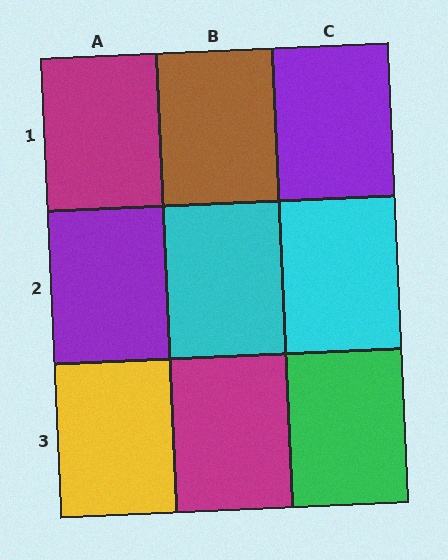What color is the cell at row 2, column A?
Purple.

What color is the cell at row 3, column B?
Magenta.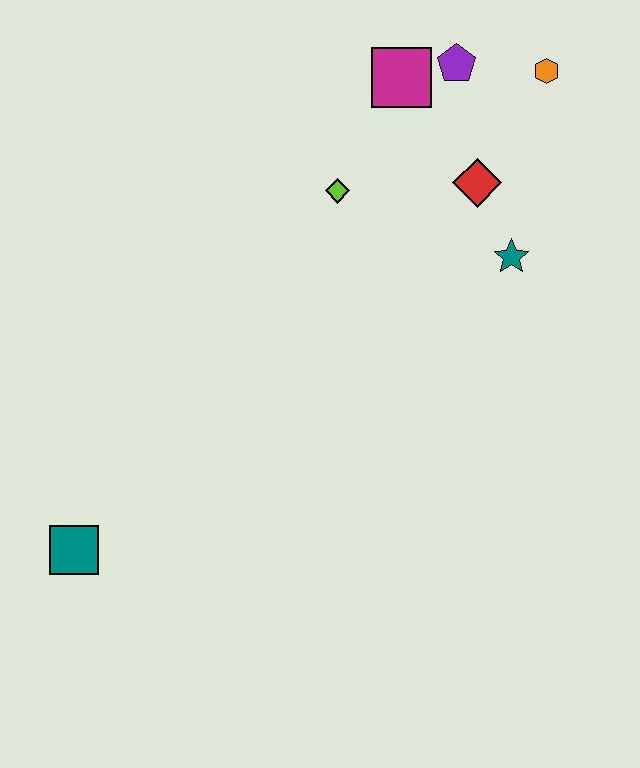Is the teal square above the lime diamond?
No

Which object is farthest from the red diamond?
The teal square is farthest from the red diamond.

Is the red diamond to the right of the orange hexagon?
No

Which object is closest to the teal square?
The lime diamond is closest to the teal square.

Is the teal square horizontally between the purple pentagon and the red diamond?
No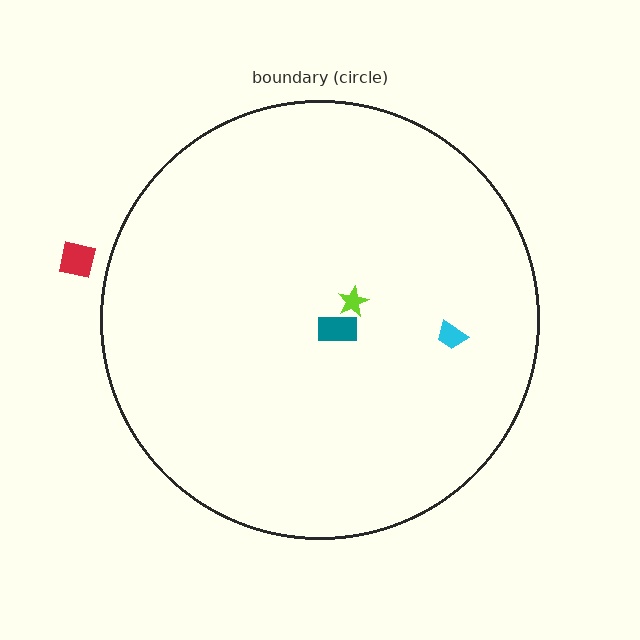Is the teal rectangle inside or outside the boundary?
Inside.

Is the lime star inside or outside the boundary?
Inside.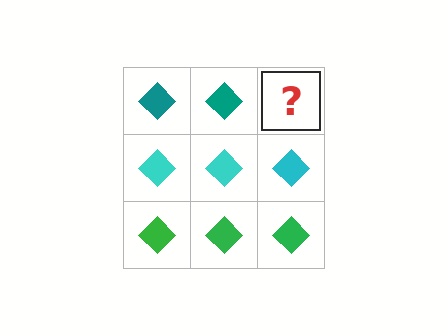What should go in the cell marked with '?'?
The missing cell should contain a teal diamond.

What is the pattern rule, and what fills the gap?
The rule is that each row has a consistent color. The gap should be filled with a teal diamond.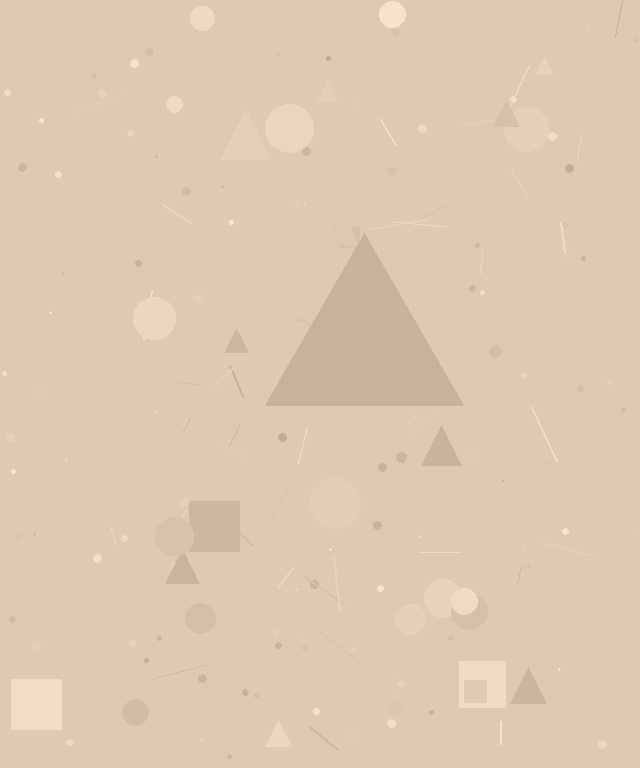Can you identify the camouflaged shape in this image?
The camouflaged shape is a triangle.